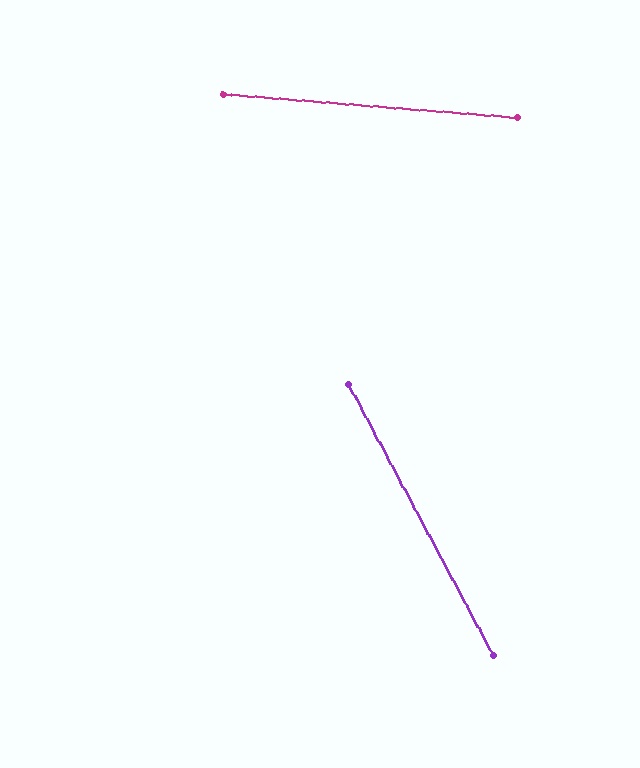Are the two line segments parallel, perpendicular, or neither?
Neither parallel nor perpendicular — they differ by about 57°.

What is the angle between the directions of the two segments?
Approximately 57 degrees.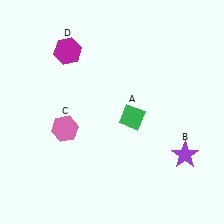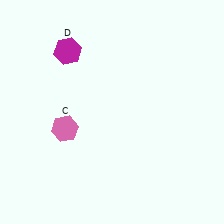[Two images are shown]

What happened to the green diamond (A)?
The green diamond (A) was removed in Image 2. It was in the bottom-right area of Image 1.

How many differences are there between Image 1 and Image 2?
There are 2 differences between the two images.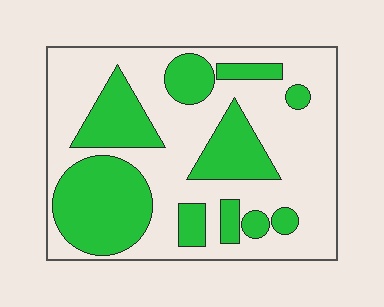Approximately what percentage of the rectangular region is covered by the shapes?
Approximately 35%.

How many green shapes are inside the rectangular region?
10.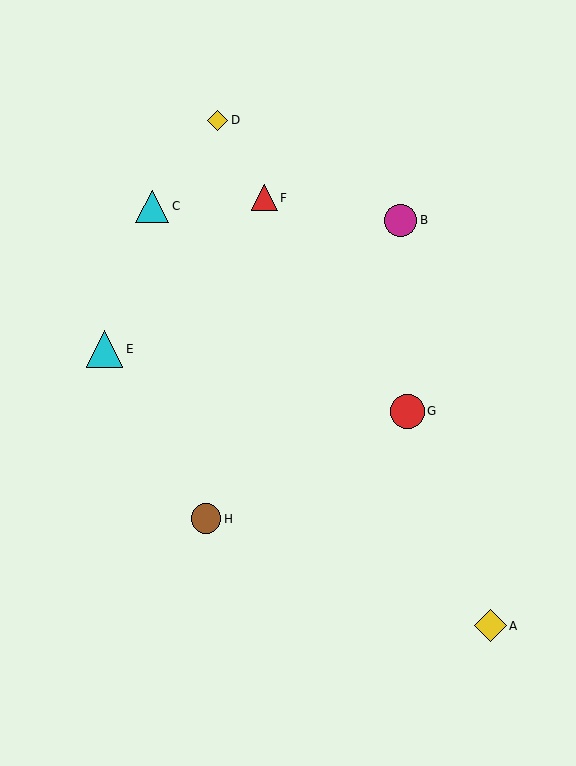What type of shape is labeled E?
Shape E is a cyan triangle.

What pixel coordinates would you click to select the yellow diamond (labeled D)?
Click at (217, 120) to select the yellow diamond D.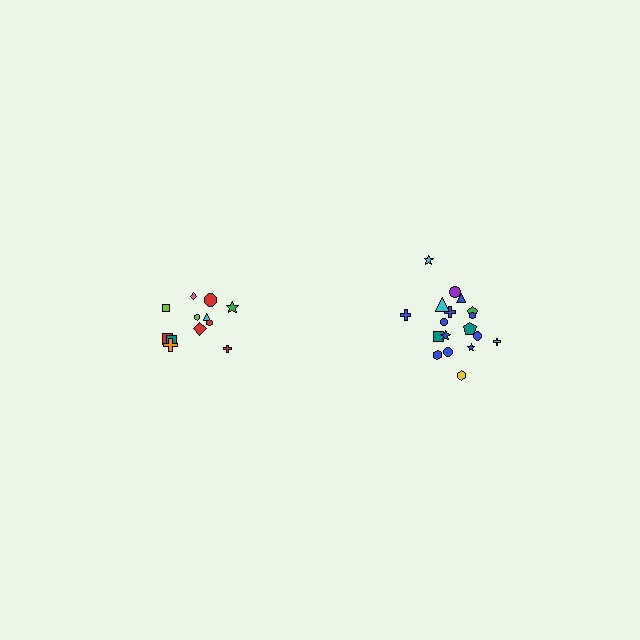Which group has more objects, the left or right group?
The right group.